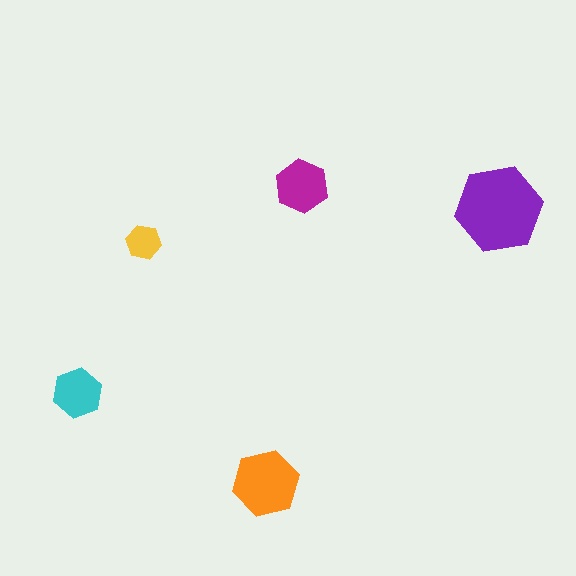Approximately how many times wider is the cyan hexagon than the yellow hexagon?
About 1.5 times wider.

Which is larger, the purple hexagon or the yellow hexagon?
The purple one.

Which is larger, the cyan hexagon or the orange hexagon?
The orange one.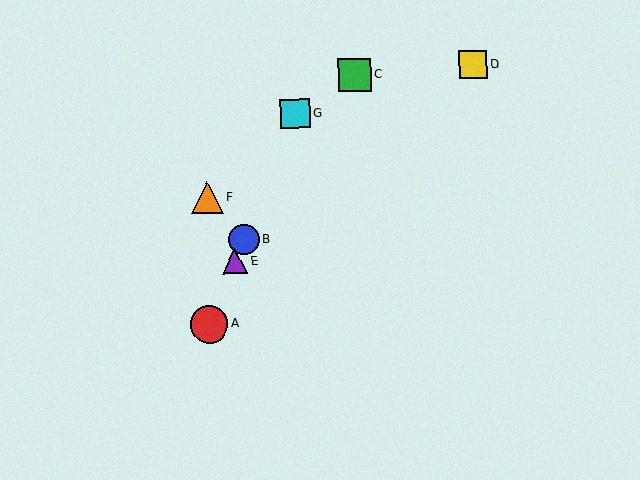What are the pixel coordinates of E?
Object E is at (235, 261).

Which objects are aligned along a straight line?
Objects A, B, E, G are aligned along a straight line.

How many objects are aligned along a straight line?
4 objects (A, B, E, G) are aligned along a straight line.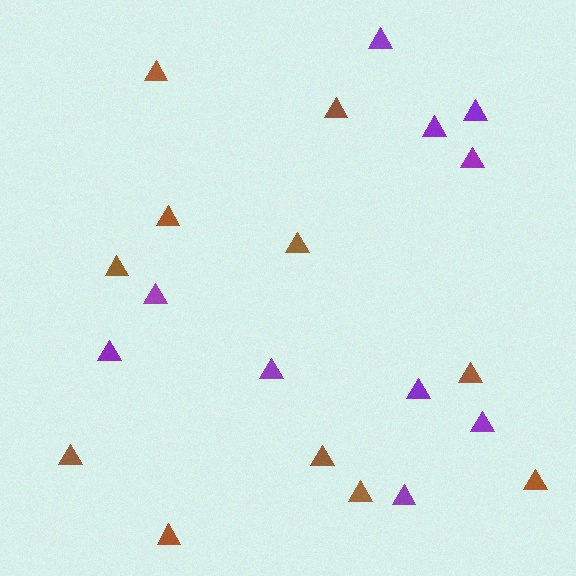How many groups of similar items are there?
There are 2 groups: one group of purple triangles (10) and one group of brown triangles (11).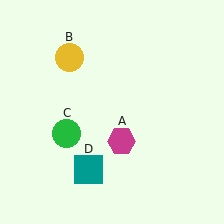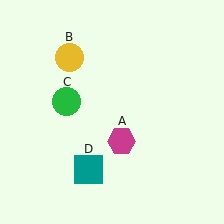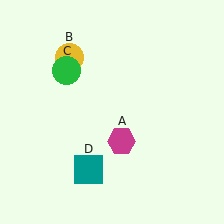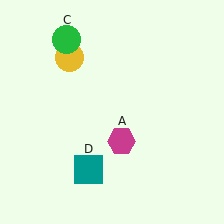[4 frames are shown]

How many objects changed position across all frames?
1 object changed position: green circle (object C).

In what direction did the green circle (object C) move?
The green circle (object C) moved up.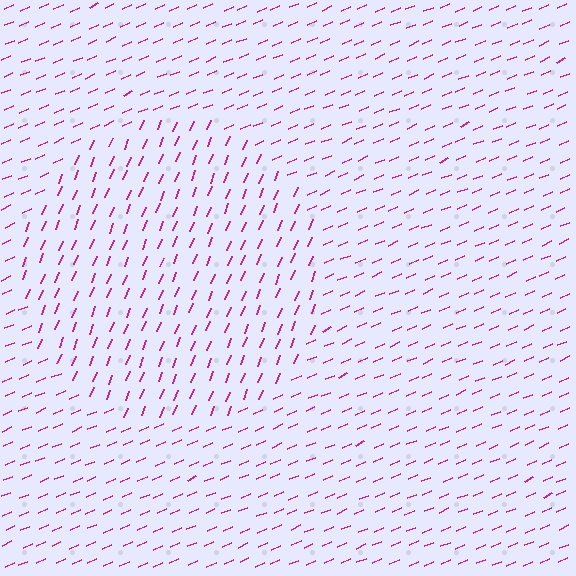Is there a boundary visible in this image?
Yes, there is a texture boundary formed by a change in line orientation.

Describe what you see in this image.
The image is filled with small magenta line segments. A circle region in the image has lines oriented differently from the surrounding lines, creating a visible texture boundary.